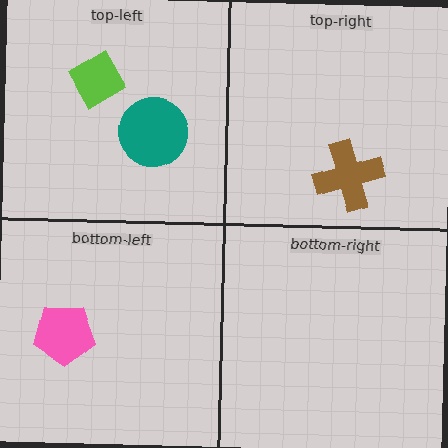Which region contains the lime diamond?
The top-left region.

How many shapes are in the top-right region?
1.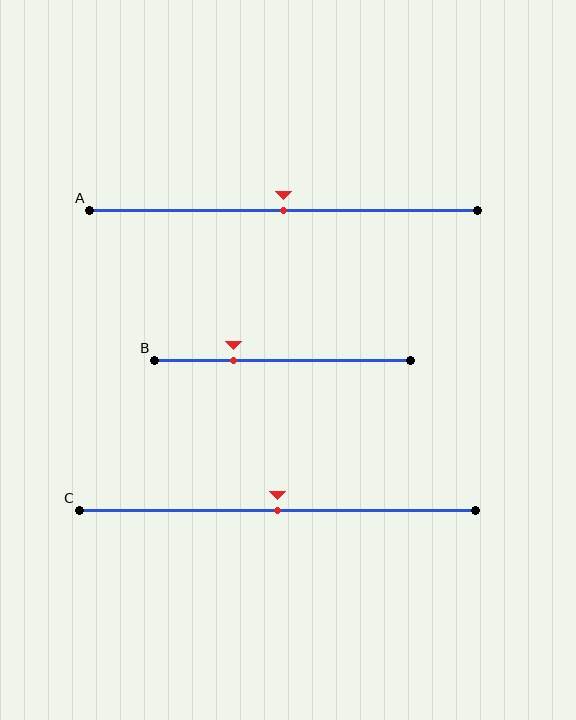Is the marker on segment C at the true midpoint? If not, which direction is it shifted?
Yes, the marker on segment C is at the true midpoint.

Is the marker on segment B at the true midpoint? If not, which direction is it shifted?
No, the marker on segment B is shifted to the left by about 19% of the segment length.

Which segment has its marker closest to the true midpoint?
Segment A has its marker closest to the true midpoint.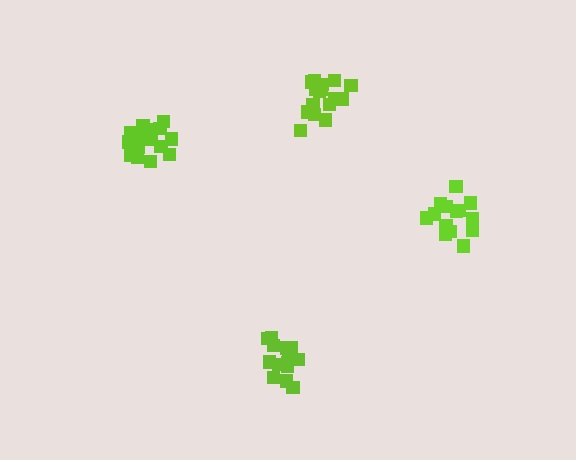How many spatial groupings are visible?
There are 4 spatial groupings.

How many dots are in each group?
Group 1: 17 dots, Group 2: 18 dots, Group 3: 15 dots, Group 4: 15 dots (65 total).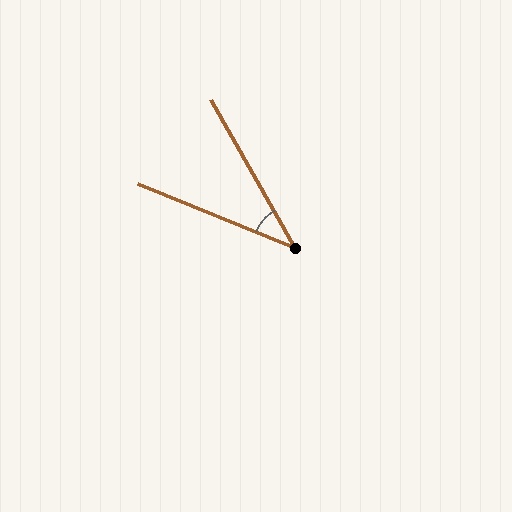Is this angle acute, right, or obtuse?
It is acute.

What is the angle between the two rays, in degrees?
Approximately 38 degrees.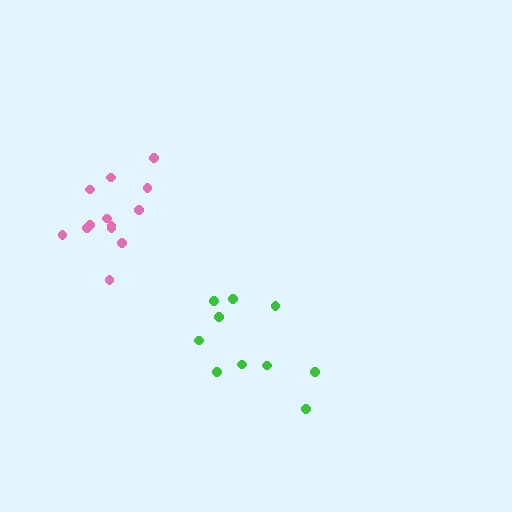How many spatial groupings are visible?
There are 2 spatial groupings.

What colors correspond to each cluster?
The clusters are colored: green, pink.